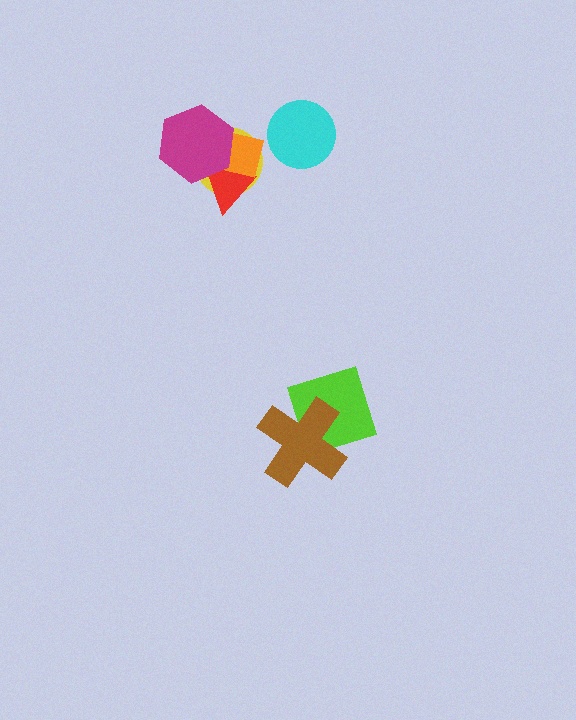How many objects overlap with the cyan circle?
0 objects overlap with the cyan circle.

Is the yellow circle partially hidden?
Yes, it is partially covered by another shape.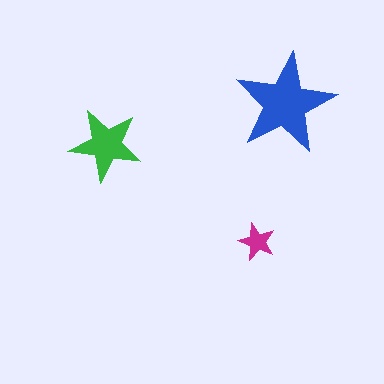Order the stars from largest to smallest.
the blue one, the green one, the magenta one.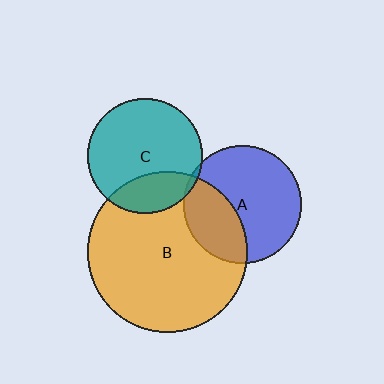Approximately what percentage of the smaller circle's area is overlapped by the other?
Approximately 5%.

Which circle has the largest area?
Circle B (orange).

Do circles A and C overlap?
Yes.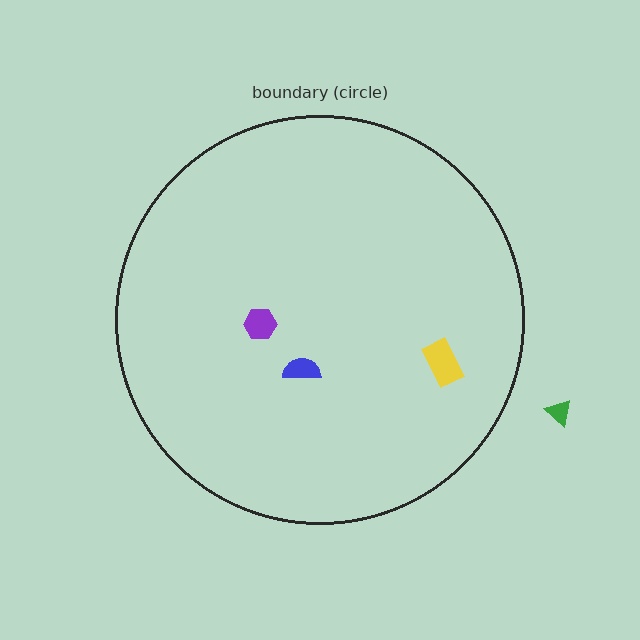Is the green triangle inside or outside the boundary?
Outside.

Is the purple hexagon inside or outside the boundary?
Inside.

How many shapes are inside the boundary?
3 inside, 1 outside.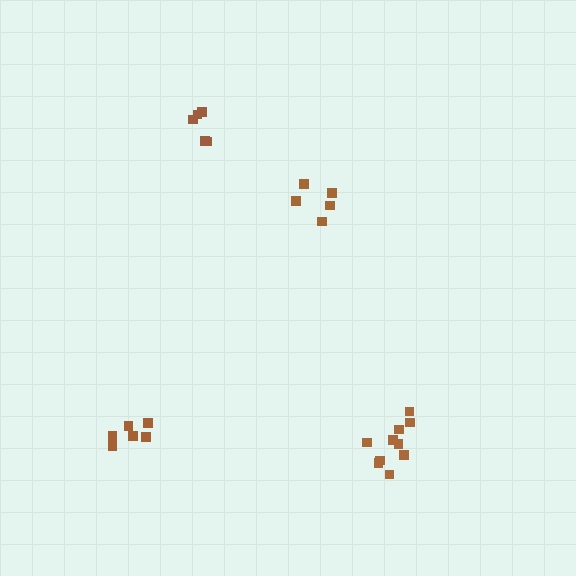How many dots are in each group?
Group 1: 5 dots, Group 2: 5 dots, Group 3: 10 dots, Group 4: 6 dots (26 total).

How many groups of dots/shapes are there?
There are 4 groups.